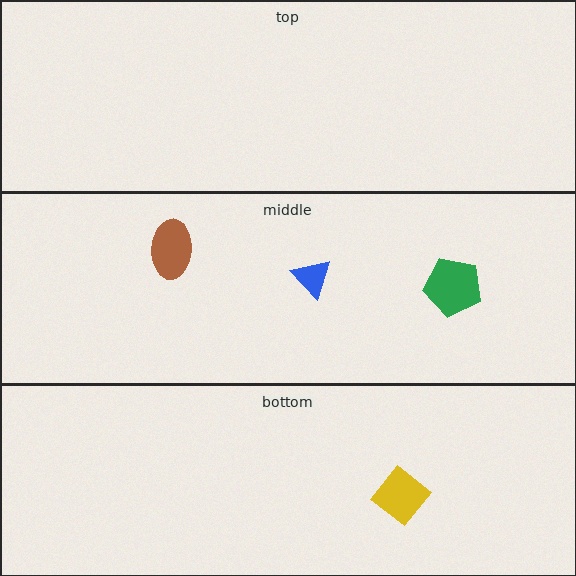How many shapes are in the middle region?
3.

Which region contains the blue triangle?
The middle region.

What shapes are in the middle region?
The brown ellipse, the blue triangle, the green pentagon.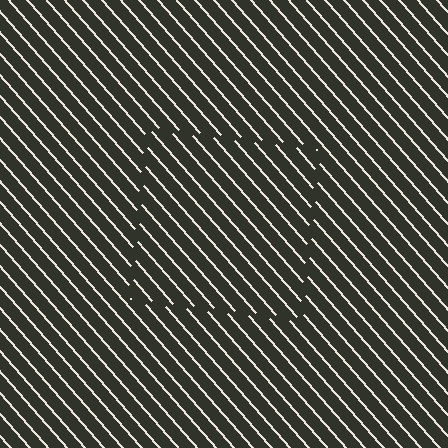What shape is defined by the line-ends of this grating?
An illusory square. The interior of the shape contains the same grating, shifted by half a period — the contour is defined by the phase discontinuity where line-ends from the inner and outer gratings abut.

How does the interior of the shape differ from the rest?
The interior of the shape contains the same grating, shifted by half a period — the contour is defined by the phase discontinuity where line-ends from the inner and outer gratings abut.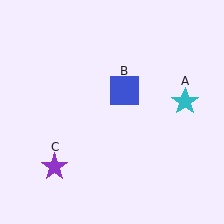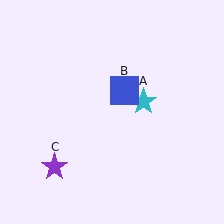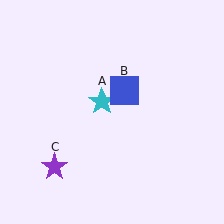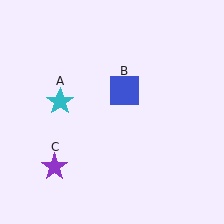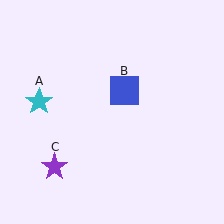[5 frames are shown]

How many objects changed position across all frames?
1 object changed position: cyan star (object A).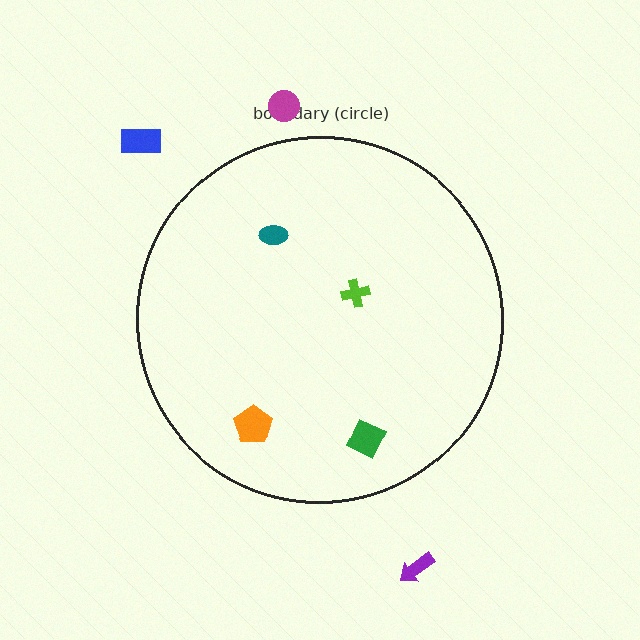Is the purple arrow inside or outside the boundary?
Outside.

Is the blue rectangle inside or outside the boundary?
Outside.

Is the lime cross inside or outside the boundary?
Inside.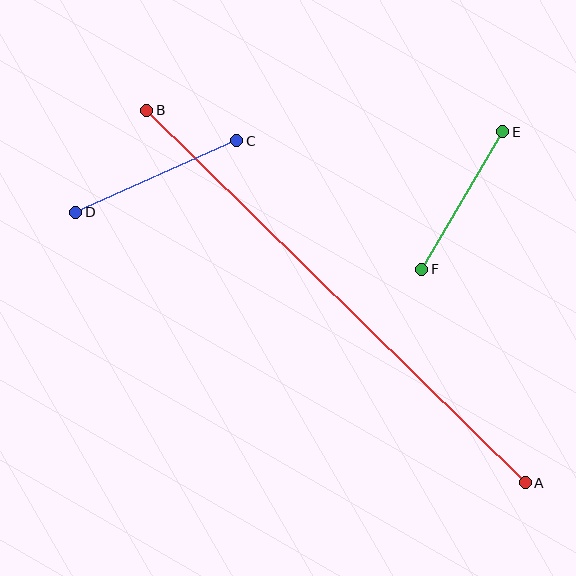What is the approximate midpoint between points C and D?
The midpoint is at approximately (156, 176) pixels.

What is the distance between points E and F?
The distance is approximately 160 pixels.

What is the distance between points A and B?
The distance is approximately 531 pixels.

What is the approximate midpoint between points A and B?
The midpoint is at approximately (336, 296) pixels.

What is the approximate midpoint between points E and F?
The midpoint is at approximately (462, 201) pixels.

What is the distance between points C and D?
The distance is approximately 176 pixels.